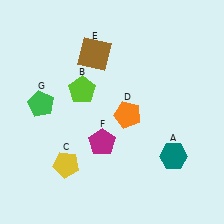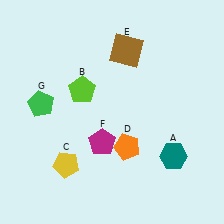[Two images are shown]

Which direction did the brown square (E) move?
The brown square (E) moved right.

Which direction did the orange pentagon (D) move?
The orange pentagon (D) moved down.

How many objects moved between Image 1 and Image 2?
2 objects moved between the two images.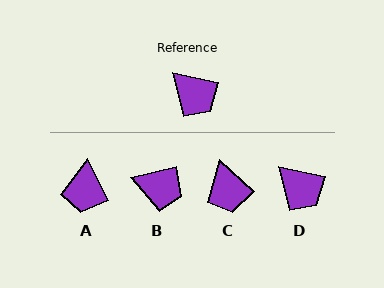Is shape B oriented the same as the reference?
No, it is off by about 25 degrees.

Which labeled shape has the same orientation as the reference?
D.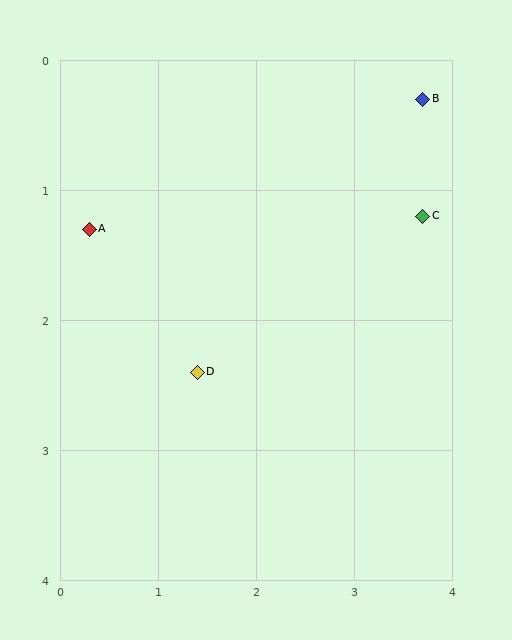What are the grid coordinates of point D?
Point D is at approximately (1.4, 2.4).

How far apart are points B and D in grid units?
Points B and D are about 3.1 grid units apart.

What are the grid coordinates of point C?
Point C is at approximately (3.7, 1.2).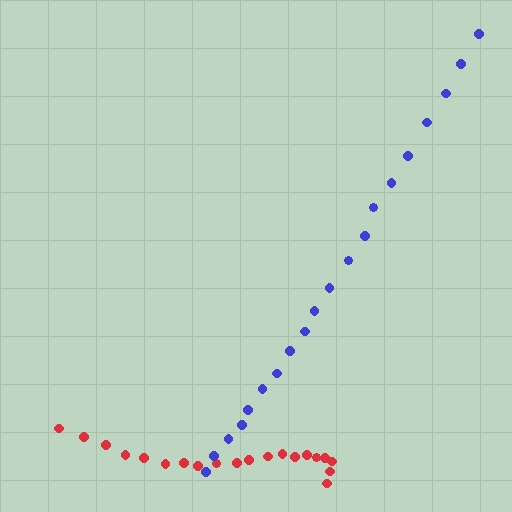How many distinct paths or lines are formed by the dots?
There are 2 distinct paths.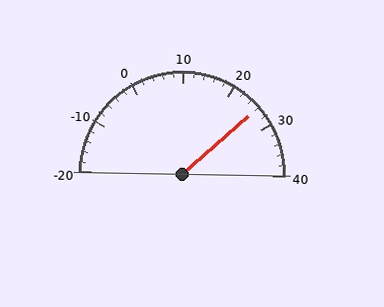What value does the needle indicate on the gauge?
The needle indicates approximately 26.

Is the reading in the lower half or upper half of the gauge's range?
The reading is in the upper half of the range (-20 to 40).